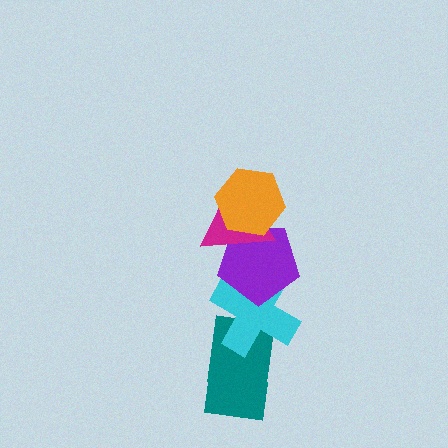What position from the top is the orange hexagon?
The orange hexagon is 1st from the top.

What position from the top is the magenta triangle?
The magenta triangle is 2nd from the top.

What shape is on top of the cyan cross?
The purple pentagon is on top of the cyan cross.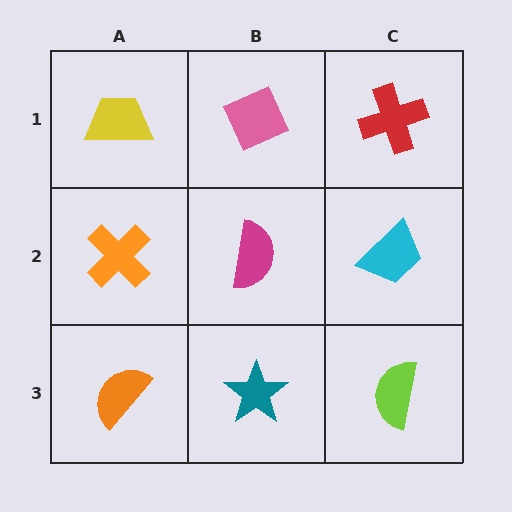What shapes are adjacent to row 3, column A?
An orange cross (row 2, column A), a teal star (row 3, column B).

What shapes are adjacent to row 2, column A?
A yellow trapezoid (row 1, column A), an orange semicircle (row 3, column A), a magenta semicircle (row 2, column B).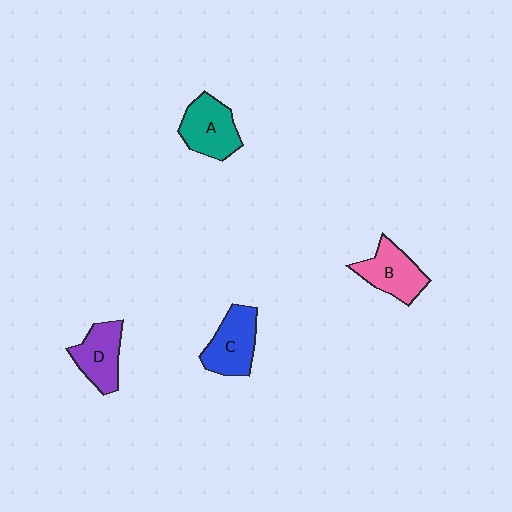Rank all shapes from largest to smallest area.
From largest to smallest: C (blue), A (teal), B (pink), D (purple).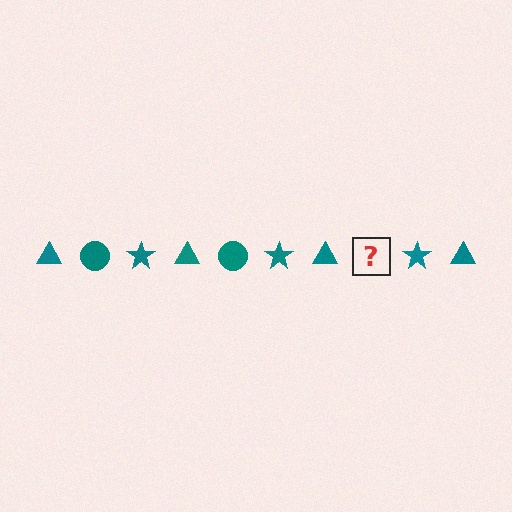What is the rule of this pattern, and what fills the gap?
The rule is that the pattern cycles through triangle, circle, star shapes in teal. The gap should be filled with a teal circle.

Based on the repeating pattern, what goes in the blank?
The blank should be a teal circle.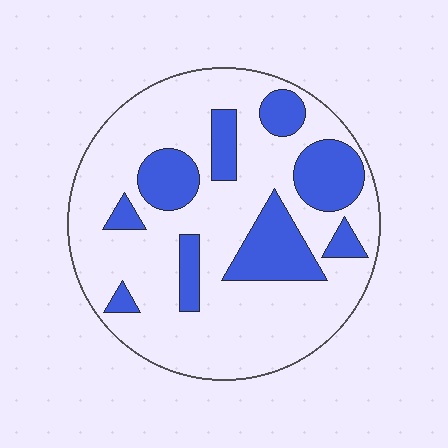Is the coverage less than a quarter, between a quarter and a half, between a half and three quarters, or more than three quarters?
Between a quarter and a half.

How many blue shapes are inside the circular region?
9.